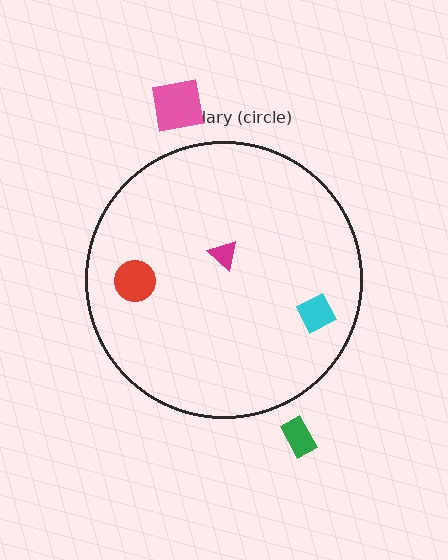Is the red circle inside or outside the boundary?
Inside.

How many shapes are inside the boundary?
3 inside, 2 outside.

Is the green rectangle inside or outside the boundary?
Outside.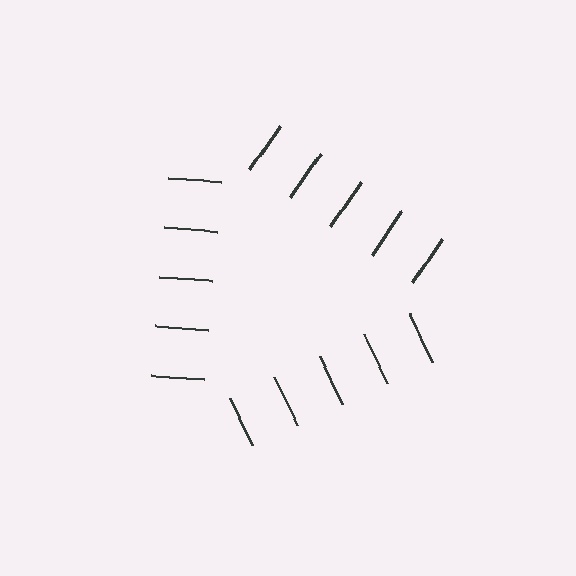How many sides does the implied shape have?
3 sides — the line-ends trace a triangle.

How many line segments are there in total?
15 — 5 along each of the 3 edges.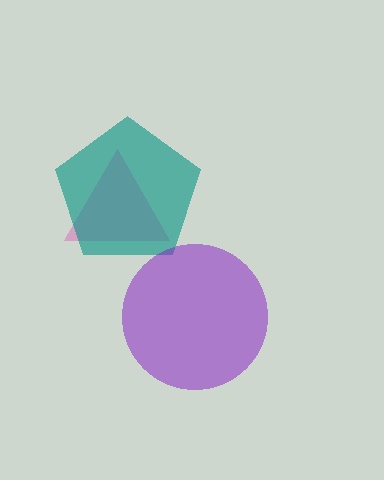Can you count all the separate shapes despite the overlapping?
Yes, there are 3 separate shapes.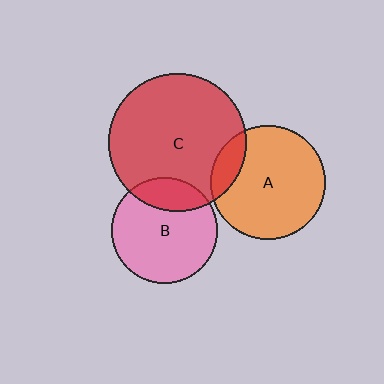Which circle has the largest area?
Circle C (red).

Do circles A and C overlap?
Yes.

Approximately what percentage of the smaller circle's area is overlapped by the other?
Approximately 15%.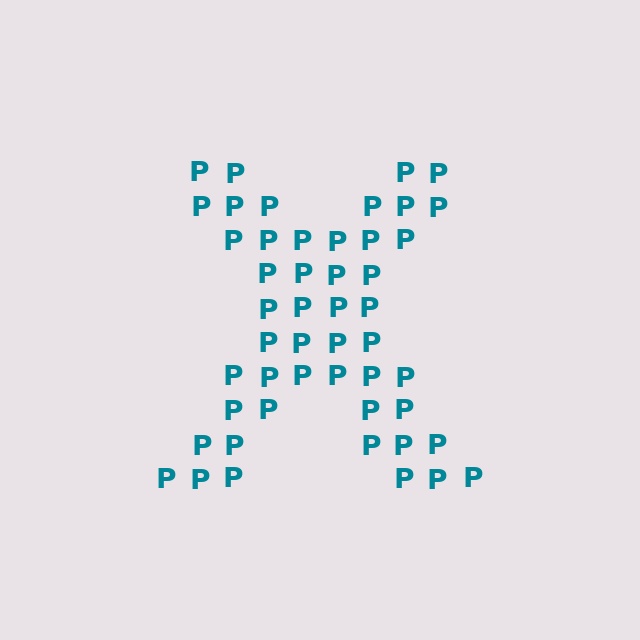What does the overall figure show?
The overall figure shows the letter X.